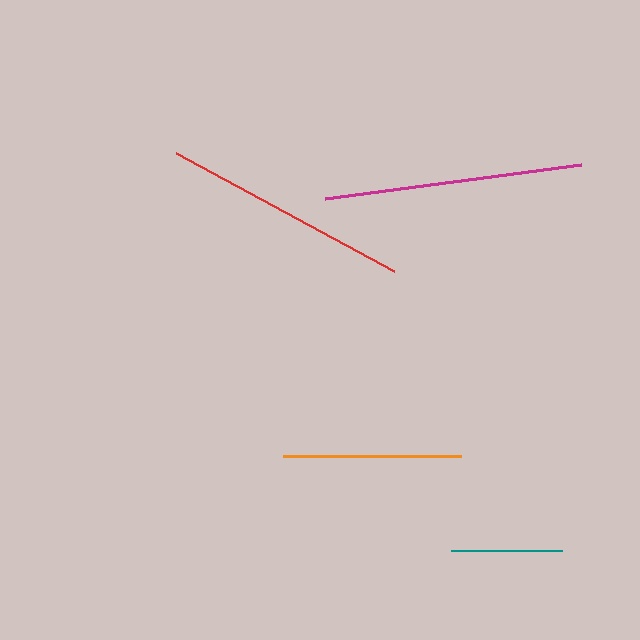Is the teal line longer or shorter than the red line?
The red line is longer than the teal line.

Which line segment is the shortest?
The teal line is the shortest at approximately 110 pixels.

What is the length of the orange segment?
The orange segment is approximately 177 pixels long.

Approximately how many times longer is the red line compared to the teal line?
The red line is approximately 2.2 times the length of the teal line.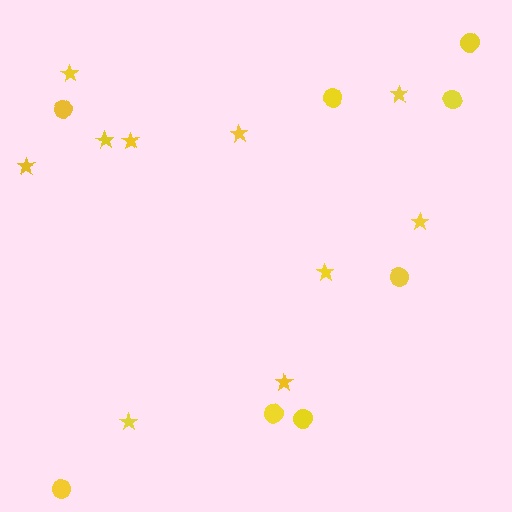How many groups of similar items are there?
There are 2 groups: one group of circles (8) and one group of stars (10).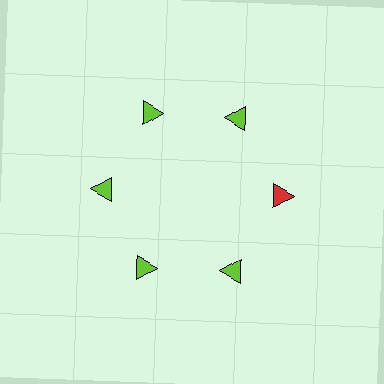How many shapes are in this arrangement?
There are 6 shapes arranged in a ring pattern.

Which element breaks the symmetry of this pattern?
The red triangle at roughly the 3 o'clock position breaks the symmetry. All other shapes are lime triangles.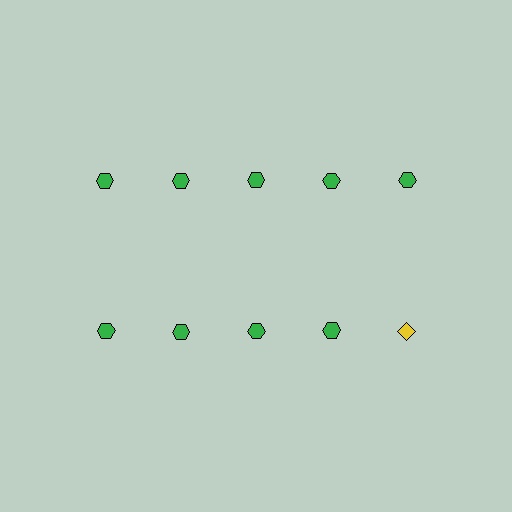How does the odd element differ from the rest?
It differs in both color (yellow instead of green) and shape (diamond instead of hexagon).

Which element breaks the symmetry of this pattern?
The yellow diamond in the second row, rightmost column breaks the symmetry. All other shapes are green hexagons.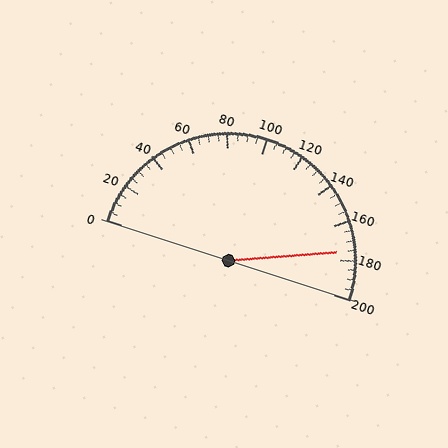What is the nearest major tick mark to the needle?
The nearest major tick mark is 180.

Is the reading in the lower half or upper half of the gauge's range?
The reading is in the upper half of the range (0 to 200).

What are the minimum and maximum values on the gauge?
The gauge ranges from 0 to 200.